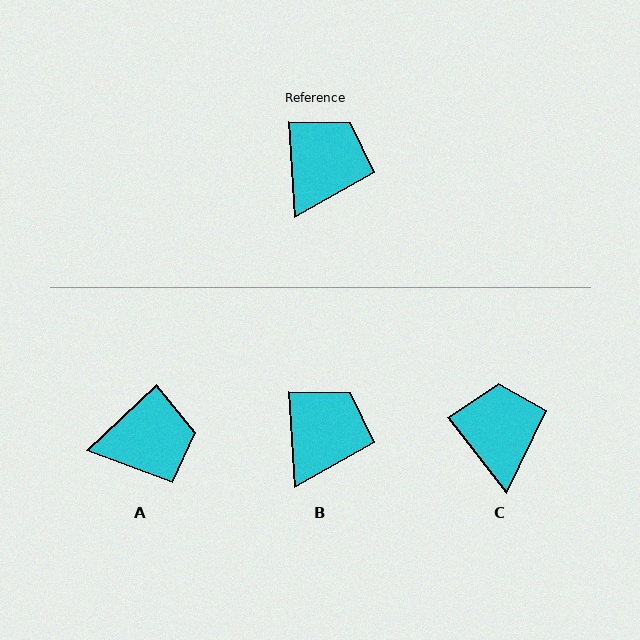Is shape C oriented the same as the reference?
No, it is off by about 35 degrees.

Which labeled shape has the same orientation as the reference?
B.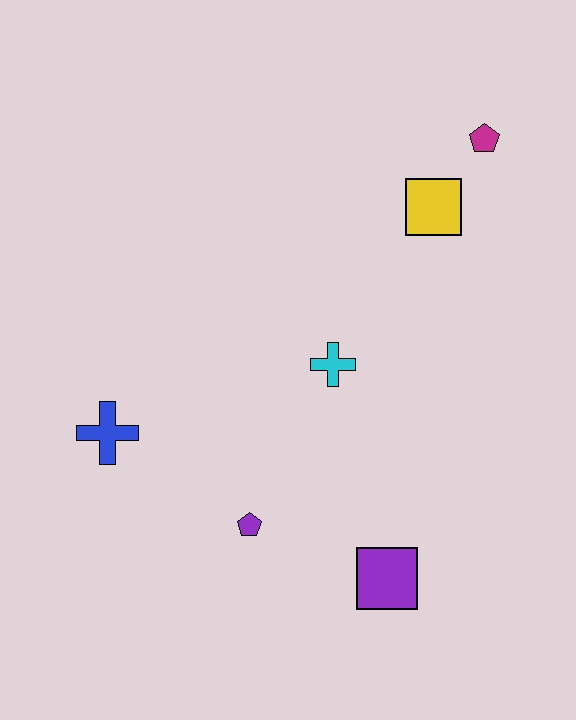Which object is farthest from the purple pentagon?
The magenta pentagon is farthest from the purple pentagon.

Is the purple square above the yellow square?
No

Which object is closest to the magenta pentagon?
The yellow square is closest to the magenta pentagon.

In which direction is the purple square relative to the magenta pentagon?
The purple square is below the magenta pentagon.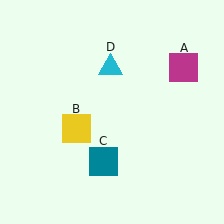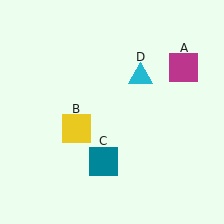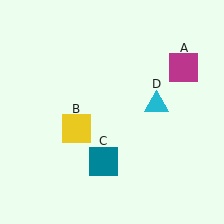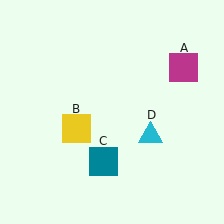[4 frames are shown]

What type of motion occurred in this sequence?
The cyan triangle (object D) rotated clockwise around the center of the scene.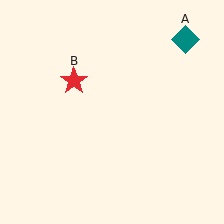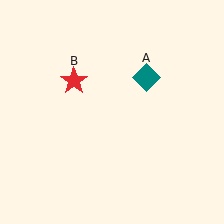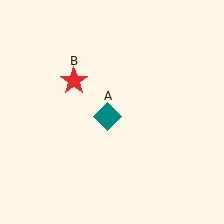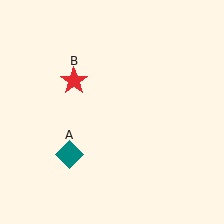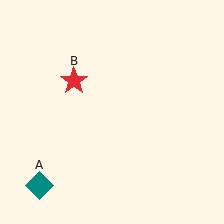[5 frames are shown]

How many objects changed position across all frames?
1 object changed position: teal diamond (object A).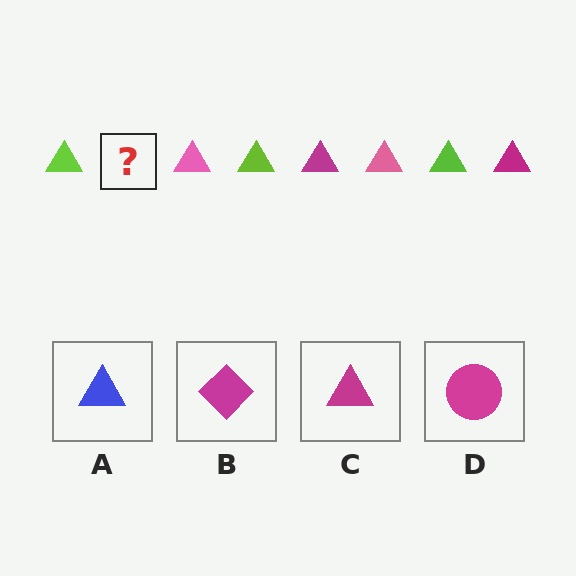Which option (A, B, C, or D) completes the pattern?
C.